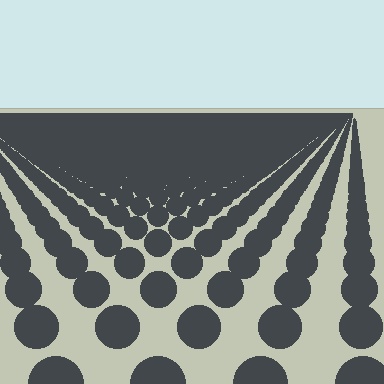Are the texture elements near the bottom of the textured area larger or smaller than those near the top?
Larger. Near the bottom, elements are closer to the viewer and appear at a bigger on-screen size.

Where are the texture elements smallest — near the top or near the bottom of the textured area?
Near the top.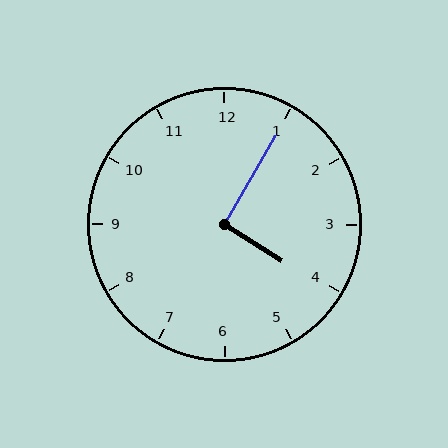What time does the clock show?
4:05.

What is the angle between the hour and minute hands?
Approximately 92 degrees.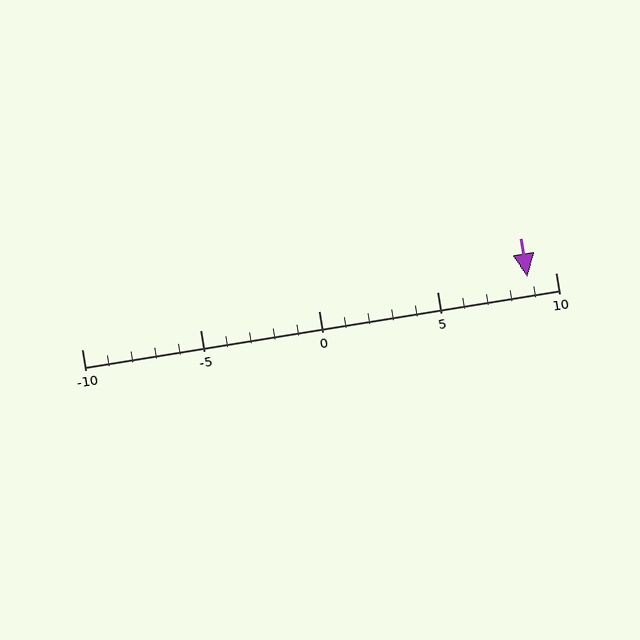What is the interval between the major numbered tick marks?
The major tick marks are spaced 5 units apart.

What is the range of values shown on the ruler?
The ruler shows values from -10 to 10.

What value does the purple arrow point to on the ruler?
The purple arrow points to approximately 9.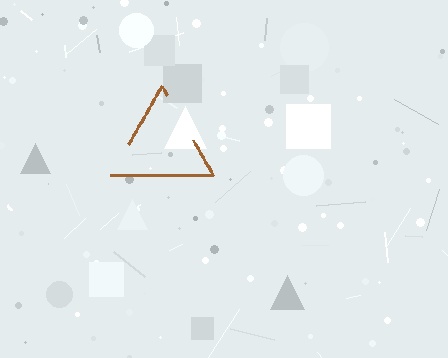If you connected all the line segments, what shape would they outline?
They would outline a triangle.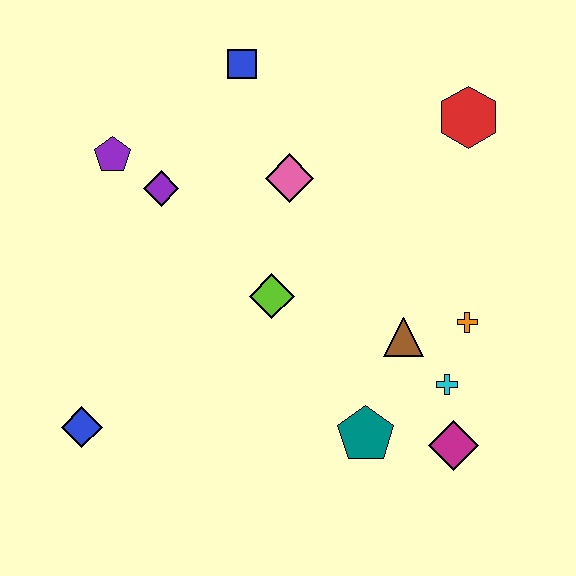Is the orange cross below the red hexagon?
Yes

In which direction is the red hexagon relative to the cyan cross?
The red hexagon is above the cyan cross.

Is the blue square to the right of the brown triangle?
No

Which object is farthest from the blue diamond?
The red hexagon is farthest from the blue diamond.